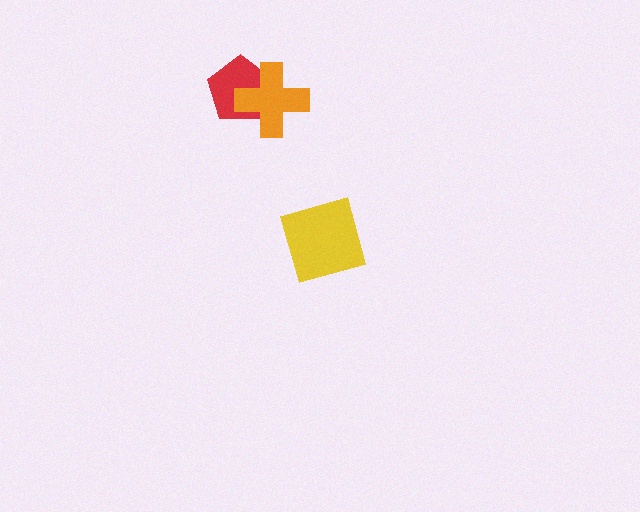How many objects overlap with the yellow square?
0 objects overlap with the yellow square.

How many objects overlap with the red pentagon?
1 object overlaps with the red pentagon.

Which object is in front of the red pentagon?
The orange cross is in front of the red pentagon.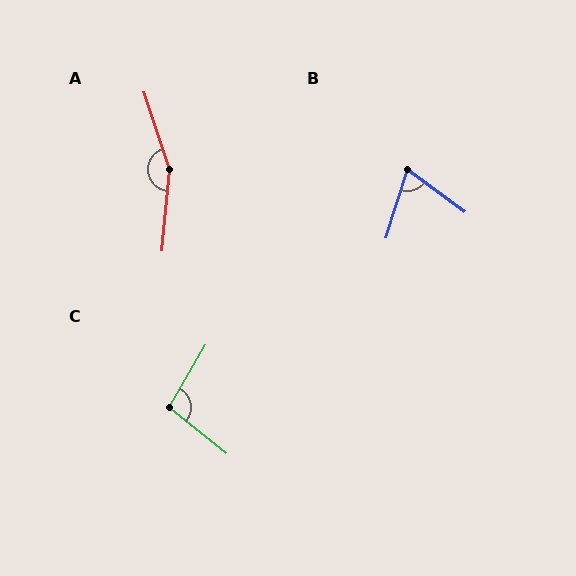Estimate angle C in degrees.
Approximately 99 degrees.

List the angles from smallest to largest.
B (70°), C (99°), A (157°).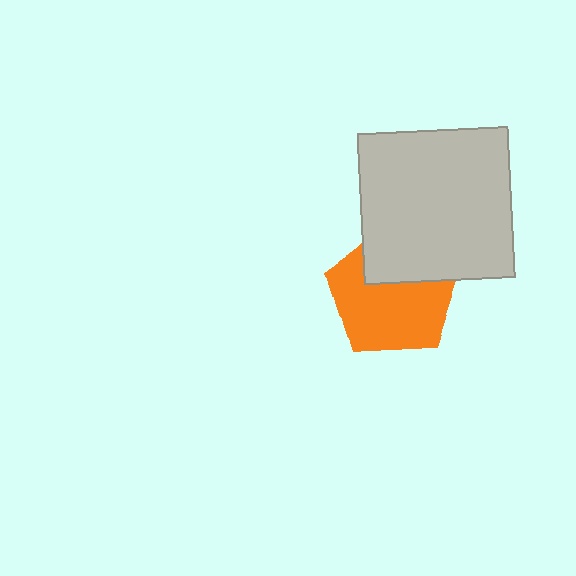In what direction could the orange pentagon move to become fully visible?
The orange pentagon could move down. That would shift it out from behind the light gray square entirely.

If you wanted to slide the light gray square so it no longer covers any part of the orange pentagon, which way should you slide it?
Slide it up — that is the most direct way to separate the two shapes.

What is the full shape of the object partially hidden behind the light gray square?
The partially hidden object is an orange pentagon.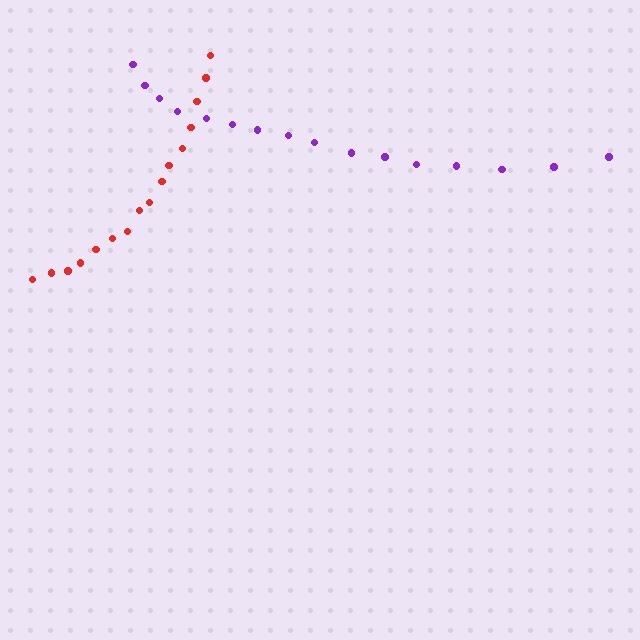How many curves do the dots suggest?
There are 2 distinct paths.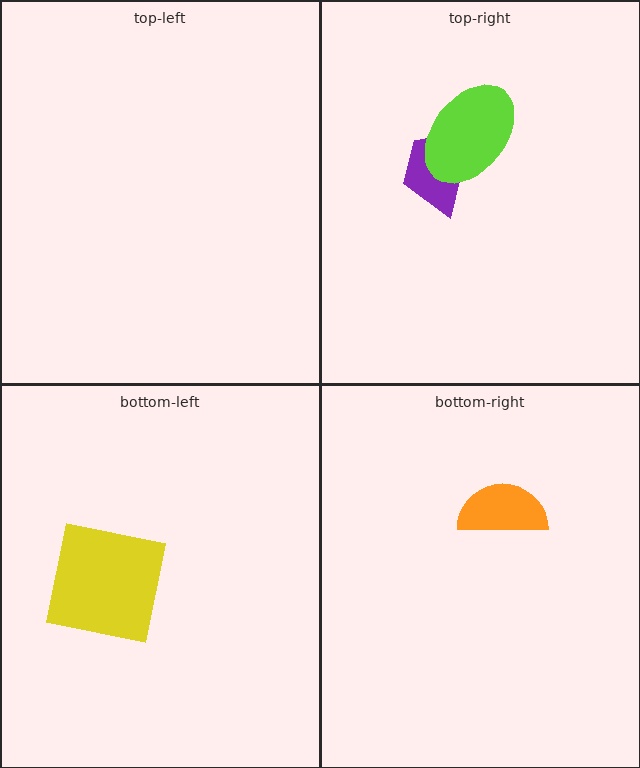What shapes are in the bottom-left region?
The yellow square.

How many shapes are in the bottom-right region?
1.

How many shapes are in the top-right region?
2.